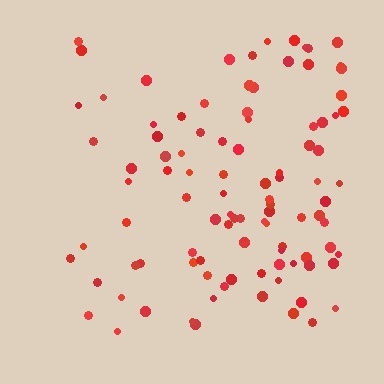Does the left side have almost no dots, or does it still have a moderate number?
Still a moderate number, just noticeably fewer than the right.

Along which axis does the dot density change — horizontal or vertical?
Horizontal.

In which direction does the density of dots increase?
From left to right, with the right side densest.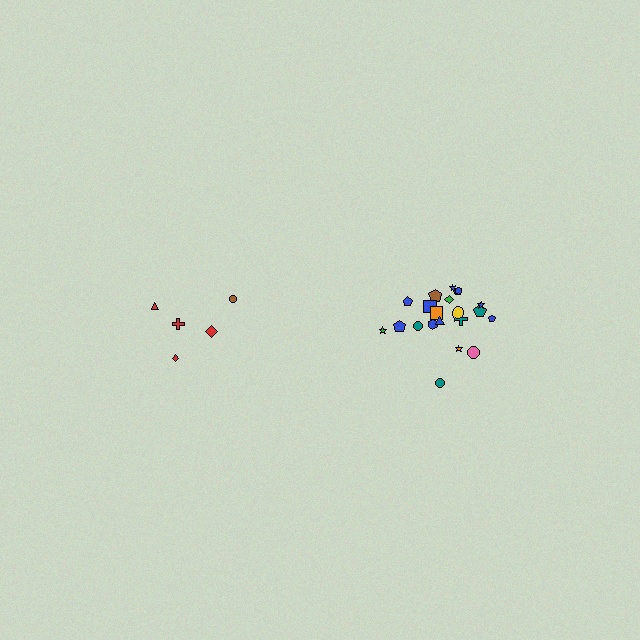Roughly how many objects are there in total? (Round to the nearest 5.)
Roughly 25 objects in total.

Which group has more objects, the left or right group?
The right group.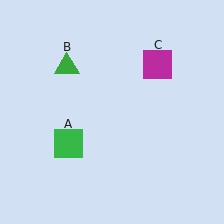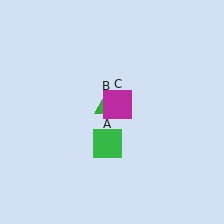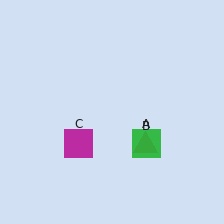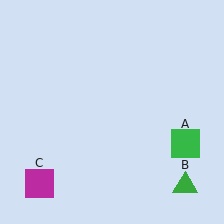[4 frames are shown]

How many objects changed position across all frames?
3 objects changed position: green square (object A), green triangle (object B), magenta square (object C).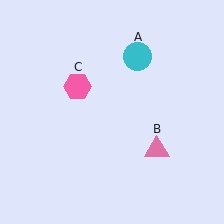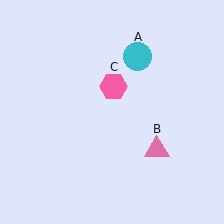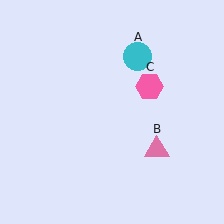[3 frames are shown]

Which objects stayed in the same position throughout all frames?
Cyan circle (object A) and pink triangle (object B) remained stationary.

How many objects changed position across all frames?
1 object changed position: pink hexagon (object C).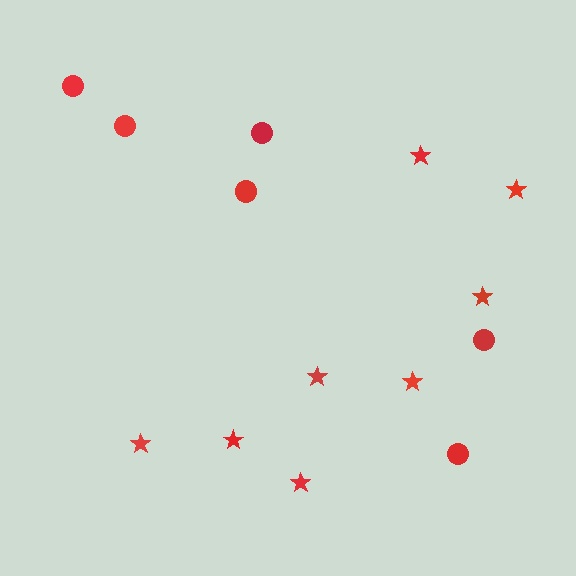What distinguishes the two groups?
There are 2 groups: one group of stars (8) and one group of circles (6).